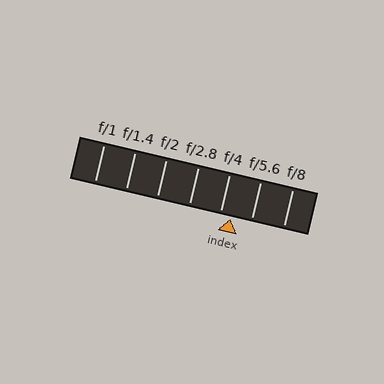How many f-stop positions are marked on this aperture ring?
There are 7 f-stop positions marked.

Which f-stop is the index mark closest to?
The index mark is closest to f/4.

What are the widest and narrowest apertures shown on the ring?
The widest aperture shown is f/1 and the narrowest is f/8.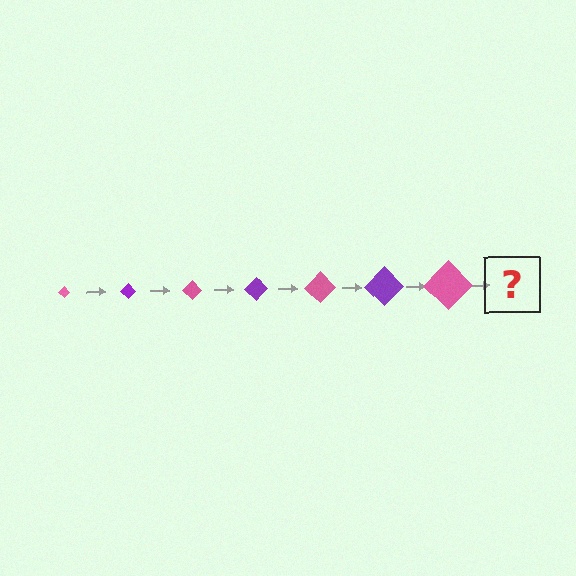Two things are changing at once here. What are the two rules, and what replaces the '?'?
The two rules are that the diamond grows larger each step and the color cycles through pink and purple. The '?' should be a purple diamond, larger than the previous one.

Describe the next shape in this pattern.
It should be a purple diamond, larger than the previous one.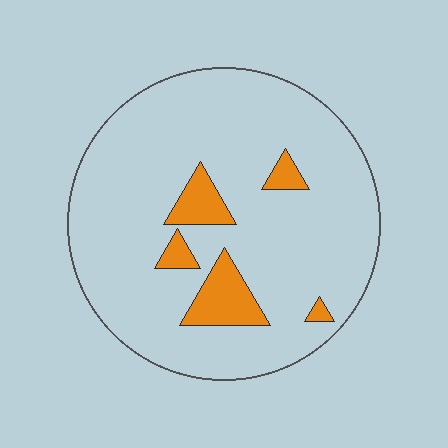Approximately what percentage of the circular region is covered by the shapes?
Approximately 10%.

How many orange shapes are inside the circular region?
5.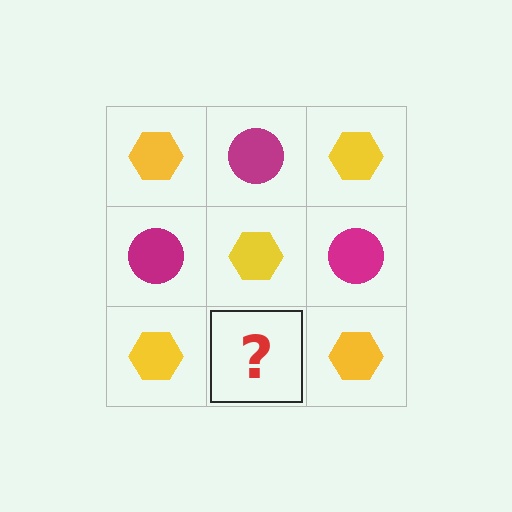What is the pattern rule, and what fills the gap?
The rule is that it alternates yellow hexagon and magenta circle in a checkerboard pattern. The gap should be filled with a magenta circle.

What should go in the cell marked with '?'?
The missing cell should contain a magenta circle.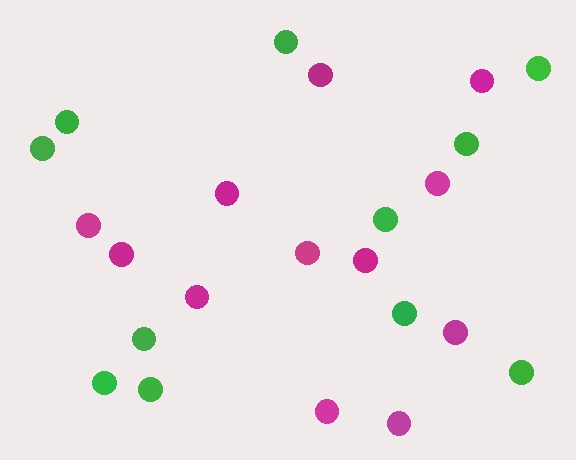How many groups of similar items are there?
There are 2 groups: one group of green circles (11) and one group of magenta circles (12).